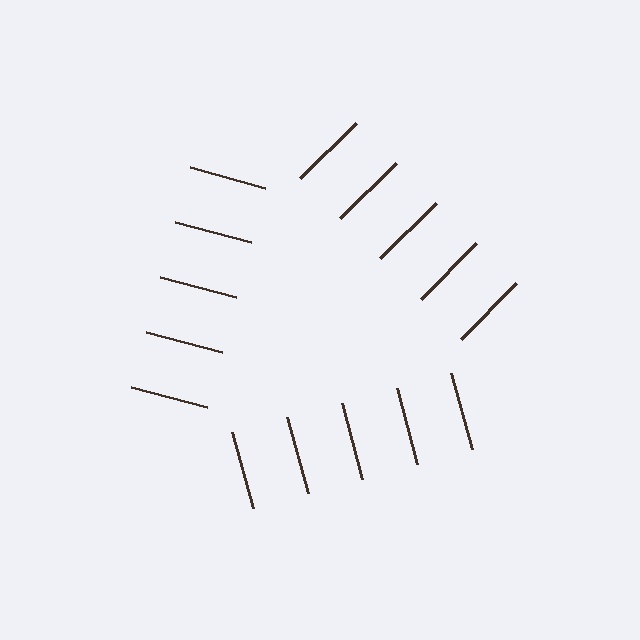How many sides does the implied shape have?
3 sides — the line-ends trace a triangle.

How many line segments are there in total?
15 — 5 along each of the 3 edges.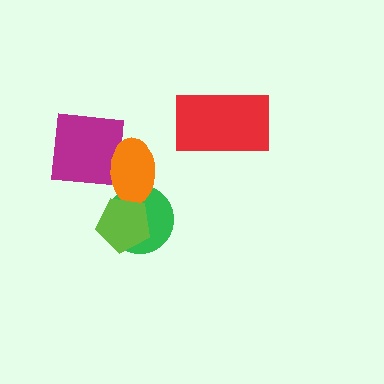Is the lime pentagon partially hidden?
No, no other shape covers it.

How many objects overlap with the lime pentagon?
2 objects overlap with the lime pentagon.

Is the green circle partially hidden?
Yes, it is partially covered by another shape.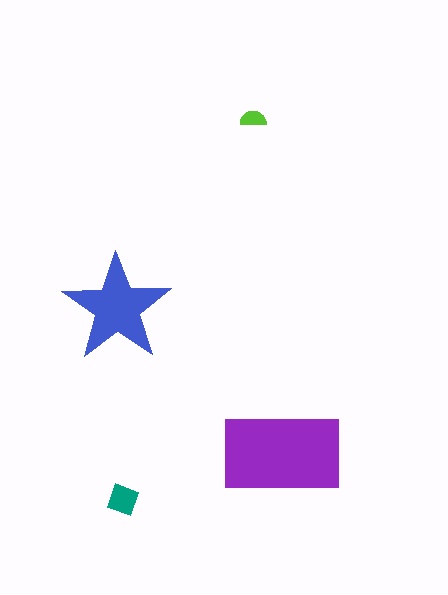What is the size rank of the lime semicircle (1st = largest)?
4th.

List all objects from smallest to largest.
The lime semicircle, the teal diamond, the blue star, the purple rectangle.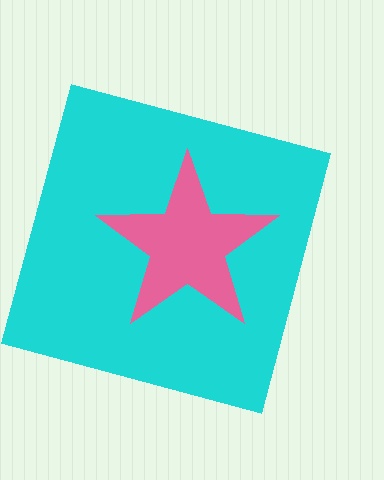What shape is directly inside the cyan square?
The pink star.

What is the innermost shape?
The pink star.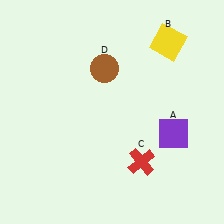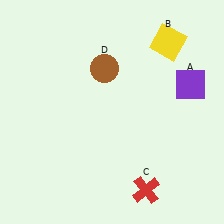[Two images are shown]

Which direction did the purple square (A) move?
The purple square (A) moved up.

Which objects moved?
The objects that moved are: the purple square (A), the red cross (C).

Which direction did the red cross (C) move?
The red cross (C) moved down.